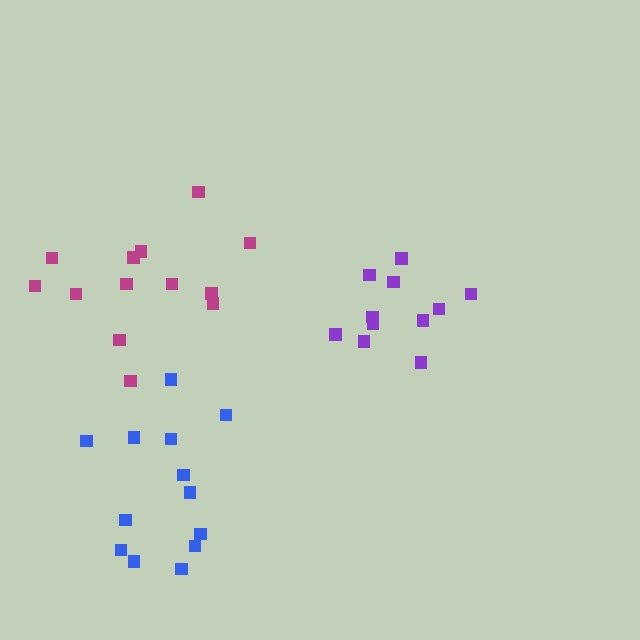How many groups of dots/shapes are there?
There are 3 groups.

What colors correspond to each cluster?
The clusters are colored: magenta, purple, blue.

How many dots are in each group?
Group 1: 13 dots, Group 2: 11 dots, Group 3: 13 dots (37 total).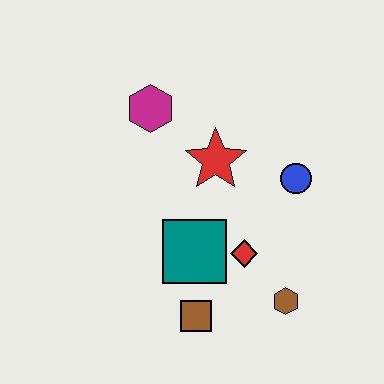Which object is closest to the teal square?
The red diamond is closest to the teal square.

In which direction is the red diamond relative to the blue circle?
The red diamond is below the blue circle.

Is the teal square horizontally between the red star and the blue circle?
No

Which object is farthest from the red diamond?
The magenta hexagon is farthest from the red diamond.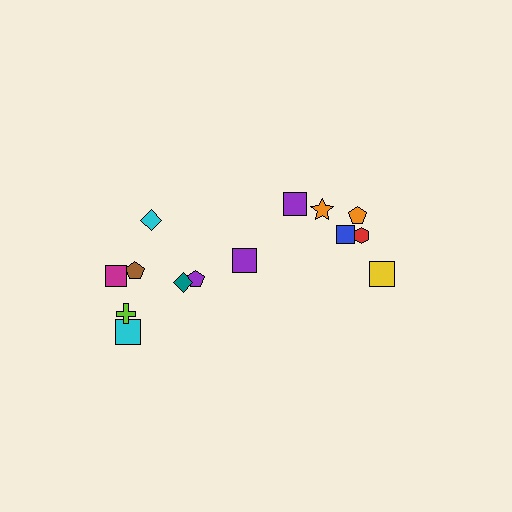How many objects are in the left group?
There are 8 objects.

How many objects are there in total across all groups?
There are 14 objects.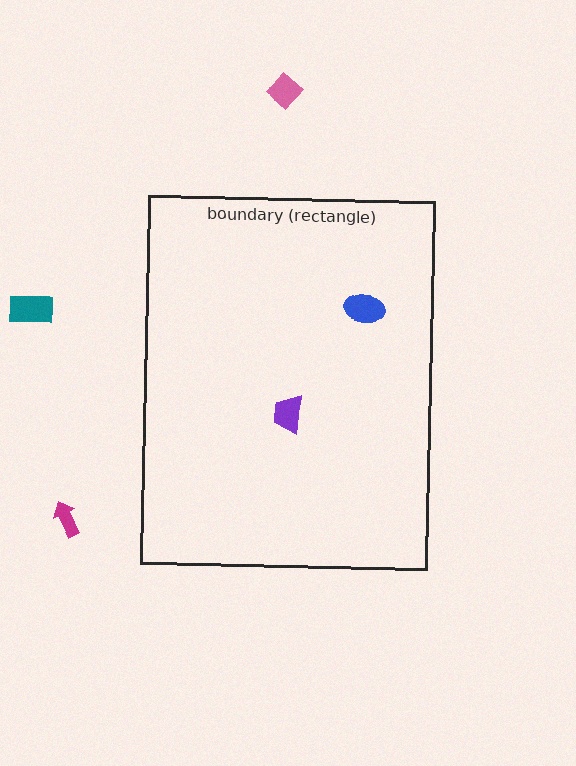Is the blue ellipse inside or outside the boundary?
Inside.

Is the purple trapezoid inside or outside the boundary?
Inside.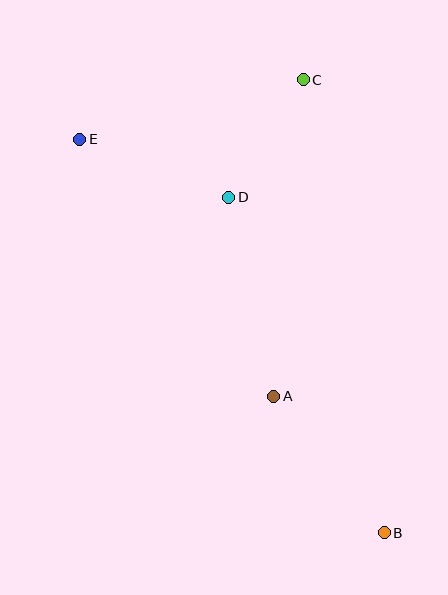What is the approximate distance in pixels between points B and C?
The distance between B and C is approximately 461 pixels.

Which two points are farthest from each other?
Points B and E are farthest from each other.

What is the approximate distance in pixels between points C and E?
The distance between C and E is approximately 231 pixels.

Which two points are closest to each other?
Points C and D are closest to each other.